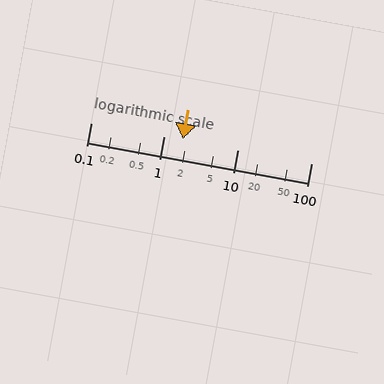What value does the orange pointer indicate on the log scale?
The pointer indicates approximately 1.8.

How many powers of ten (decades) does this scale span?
The scale spans 3 decades, from 0.1 to 100.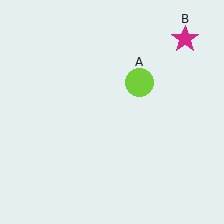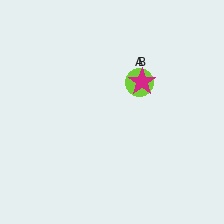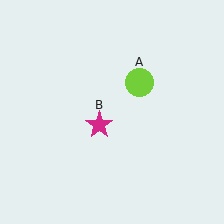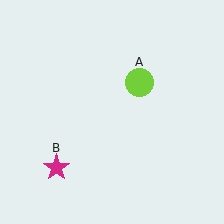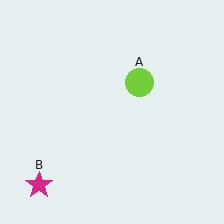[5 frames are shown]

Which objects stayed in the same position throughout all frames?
Lime circle (object A) remained stationary.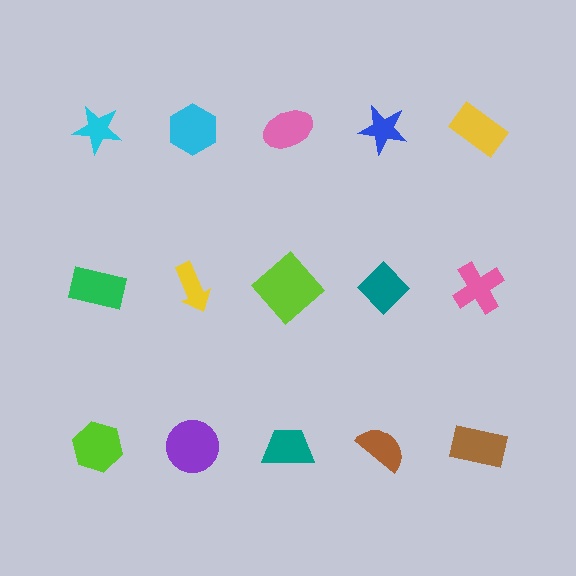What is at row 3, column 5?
A brown rectangle.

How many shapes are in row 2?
5 shapes.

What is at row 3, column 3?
A teal trapezoid.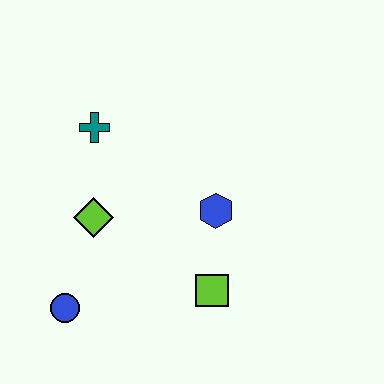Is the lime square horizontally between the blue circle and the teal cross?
No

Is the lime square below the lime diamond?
Yes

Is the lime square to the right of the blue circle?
Yes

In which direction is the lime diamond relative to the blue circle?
The lime diamond is above the blue circle.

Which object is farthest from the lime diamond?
The lime square is farthest from the lime diamond.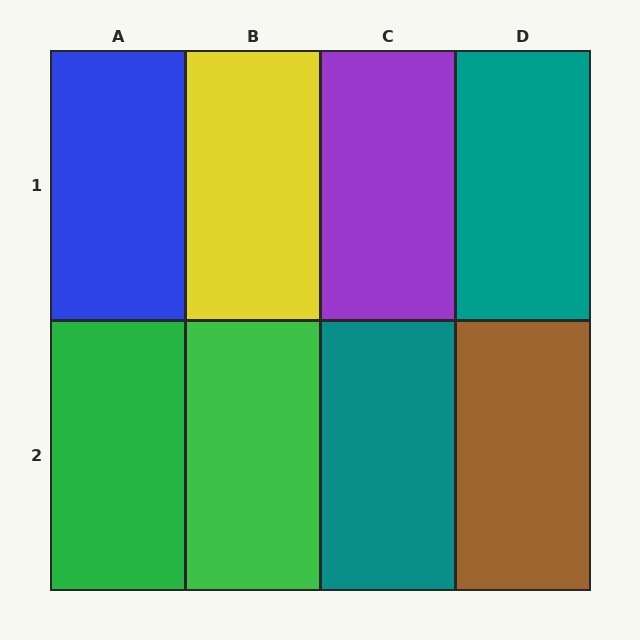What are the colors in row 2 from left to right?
Green, green, teal, brown.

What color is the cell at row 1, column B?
Yellow.